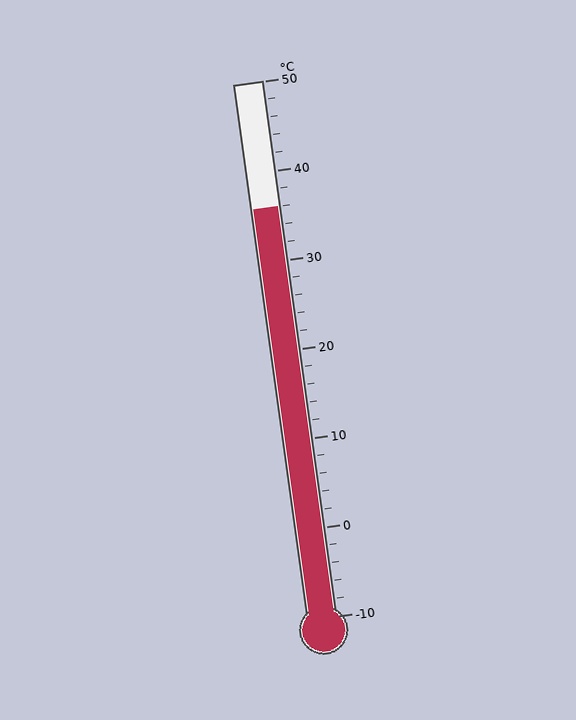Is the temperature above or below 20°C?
The temperature is above 20°C.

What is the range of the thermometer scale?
The thermometer scale ranges from -10°C to 50°C.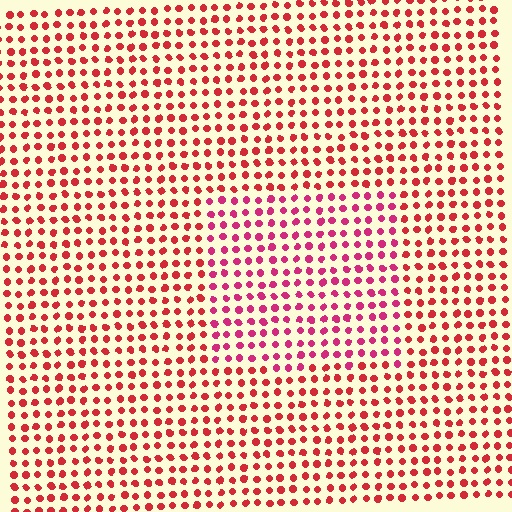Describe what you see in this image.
The image is filled with small red elements in a uniform arrangement. A rectangle-shaped region is visible where the elements are tinted to a slightly different hue, forming a subtle color boundary.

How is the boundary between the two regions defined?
The boundary is defined purely by a slight shift in hue (about 26 degrees). Spacing, size, and orientation are identical on both sides.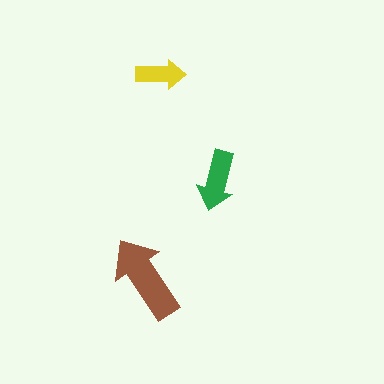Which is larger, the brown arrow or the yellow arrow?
The brown one.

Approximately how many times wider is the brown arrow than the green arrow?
About 1.5 times wider.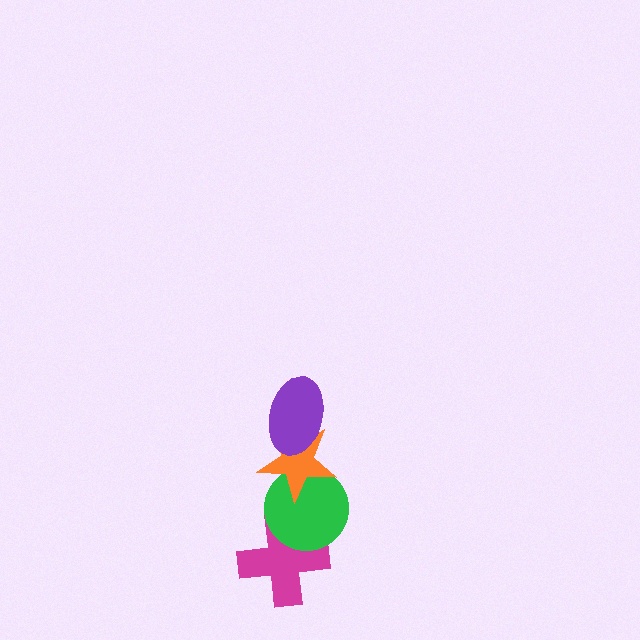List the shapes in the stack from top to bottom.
From top to bottom: the purple ellipse, the orange star, the green circle, the magenta cross.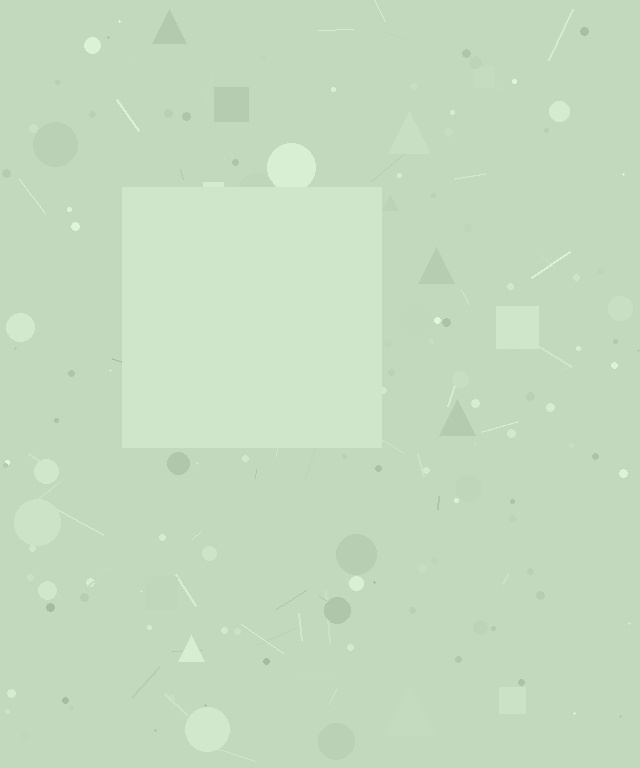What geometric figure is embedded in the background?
A square is embedded in the background.